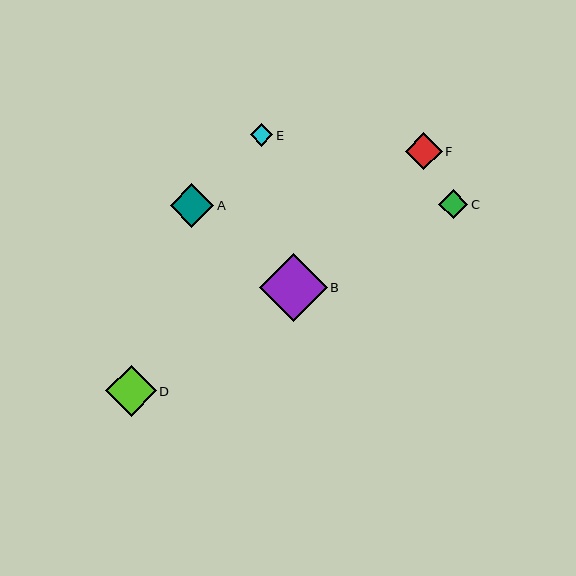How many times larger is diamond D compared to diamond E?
Diamond D is approximately 2.3 times the size of diamond E.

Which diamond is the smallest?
Diamond E is the smallest with a size of approximately 22 pixels.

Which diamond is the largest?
Diamond B is the largest with a size of approximately 68 pixels.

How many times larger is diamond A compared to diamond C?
Diamond A is approximately 1.5 times the size of diamond C.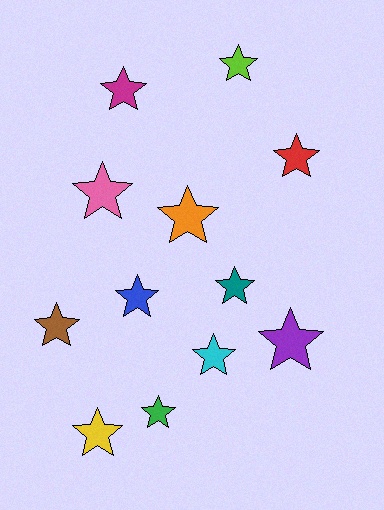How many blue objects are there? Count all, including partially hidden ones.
There is 1 blue object.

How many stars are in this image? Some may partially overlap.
There are 12 stars.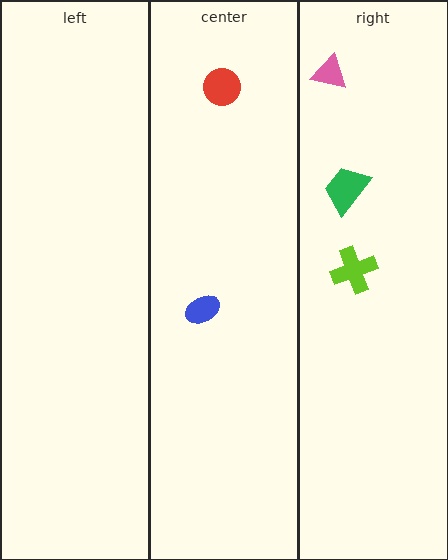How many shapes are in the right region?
3.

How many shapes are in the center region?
2.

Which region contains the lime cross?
The right region.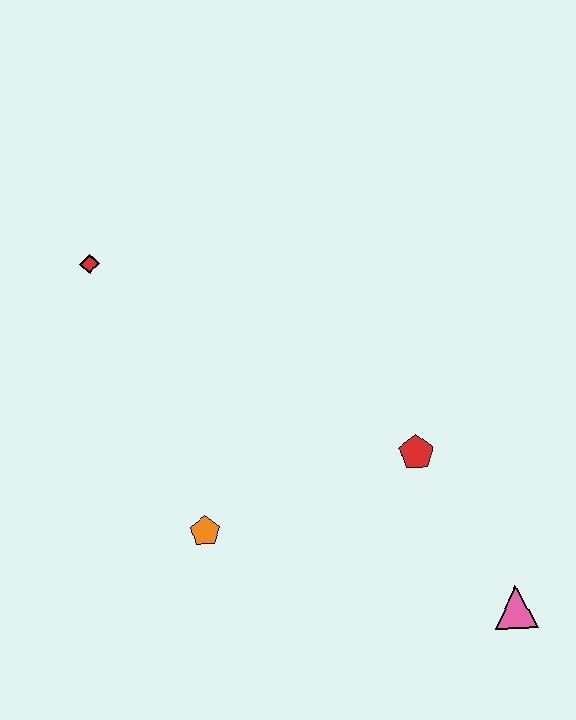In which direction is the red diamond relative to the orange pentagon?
The red diamond is above the orange pentagon.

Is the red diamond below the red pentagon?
No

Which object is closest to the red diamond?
The orange pentagon is closest to the red diamond.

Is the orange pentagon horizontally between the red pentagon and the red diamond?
Yes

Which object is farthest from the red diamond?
The pink triangle is farthest from the red diamond.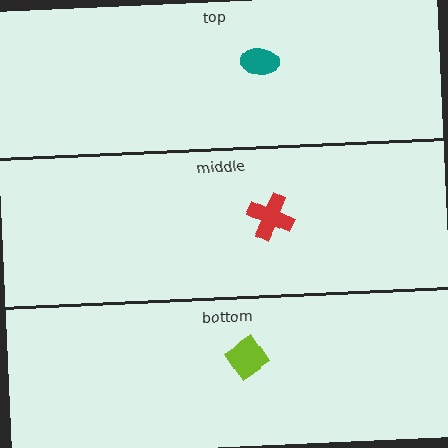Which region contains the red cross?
The middle region.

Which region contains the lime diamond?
The bottom region.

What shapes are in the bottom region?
The lime diamond.